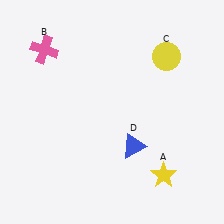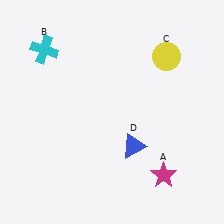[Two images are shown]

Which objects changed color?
A changed from yellow to magenta. B changed from pink to cyan.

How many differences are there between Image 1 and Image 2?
There are 2 differences between the two images.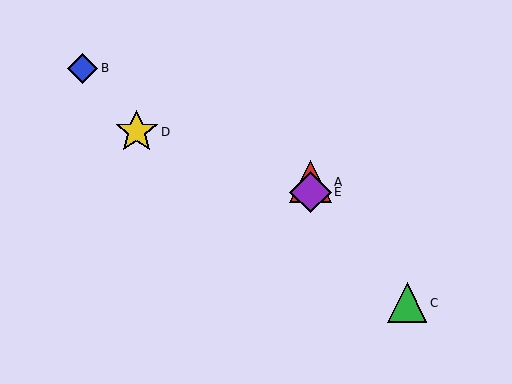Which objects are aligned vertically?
Objects A, E are aligned vertically.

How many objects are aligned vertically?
2 objects (A, E) are aligned vertically.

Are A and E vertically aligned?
Yes, both are at x≈310.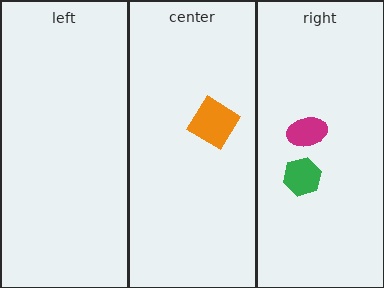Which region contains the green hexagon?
The right region.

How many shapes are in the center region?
1.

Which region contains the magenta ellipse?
The right region.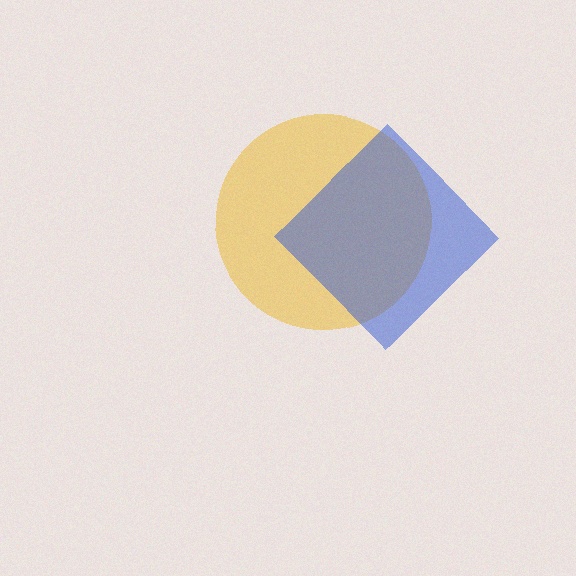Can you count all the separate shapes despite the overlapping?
Yes, there are 2 separate shapes.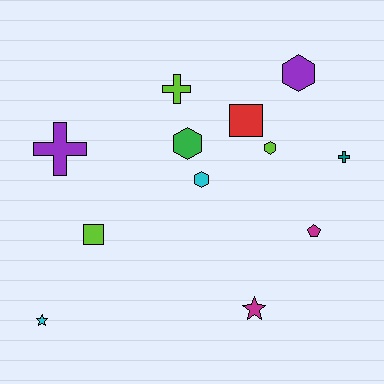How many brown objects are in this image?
There are no brown objects.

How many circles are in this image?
There are no circles.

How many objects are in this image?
There are 12 objects.